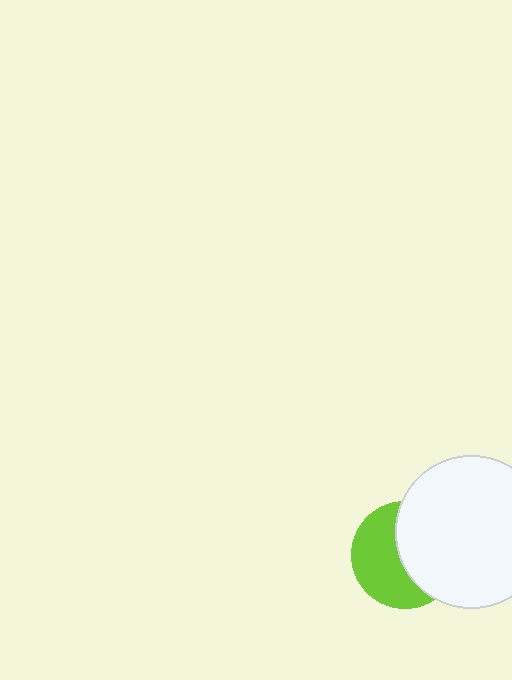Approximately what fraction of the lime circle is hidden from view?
Roughly 49% of the lime circle is hidden behind the white circle.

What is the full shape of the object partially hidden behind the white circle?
The partially hidden object is a lime circle.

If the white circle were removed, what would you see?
You would see the complete lime circle.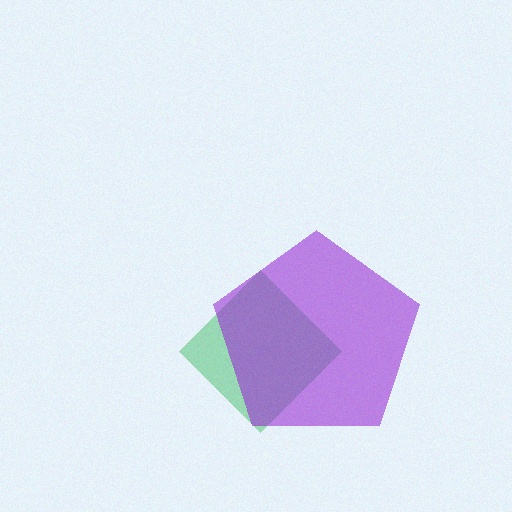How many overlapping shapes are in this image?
There are 2 overlapping shapes in the image.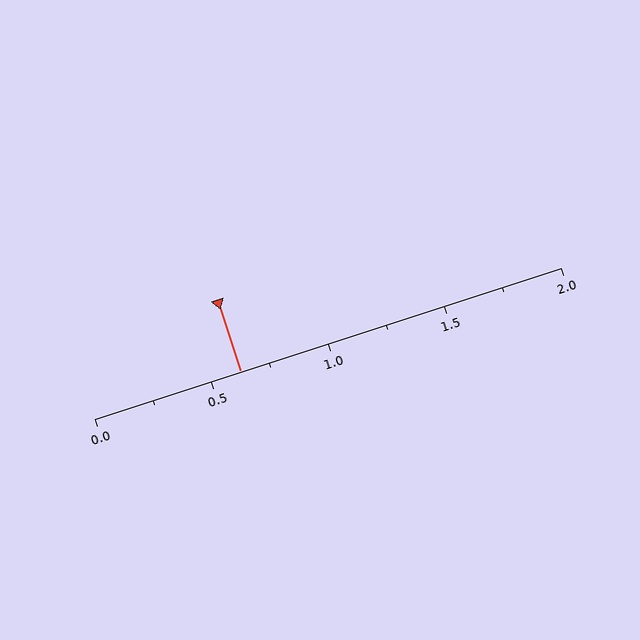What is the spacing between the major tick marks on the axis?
The major ticks are spaced 0.5 apart.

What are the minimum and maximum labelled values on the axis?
The axis runs from 0.0 to 2.0.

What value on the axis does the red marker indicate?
The marker indicates approximately 0.62.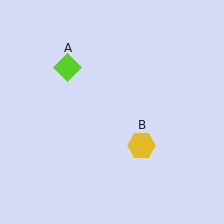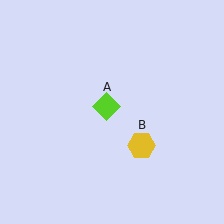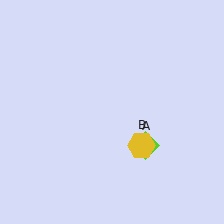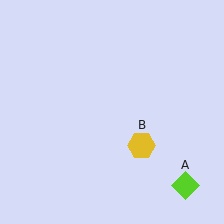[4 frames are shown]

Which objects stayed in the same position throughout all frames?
Yellow hexagon (object B) remained stationary.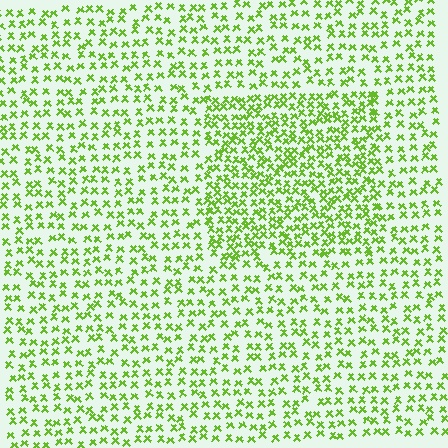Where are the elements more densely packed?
The elements are more densely packed inside the rectangle boundary.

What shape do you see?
I see a rectangle.